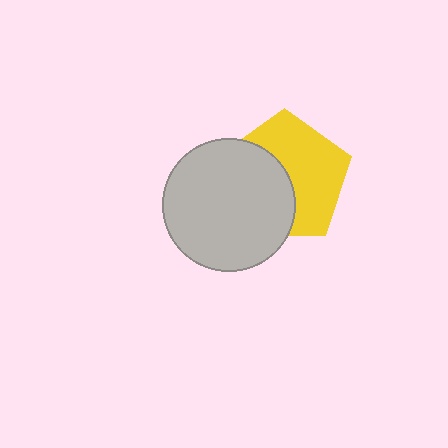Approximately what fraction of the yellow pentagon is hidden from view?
Roughly 46% of the yellow pentagon is hidden behind the light gray circle.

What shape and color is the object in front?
The object in front is a light gray circle.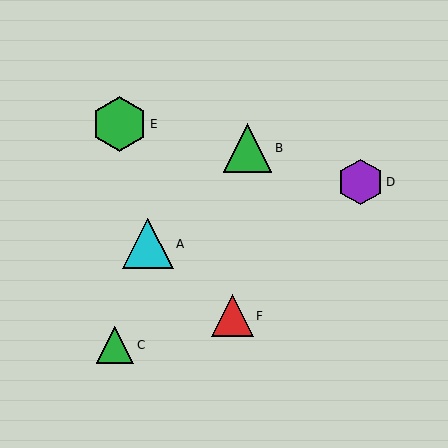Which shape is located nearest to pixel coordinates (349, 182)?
The purple hexagon (labeled D) at (361, 182) is nearest to that location.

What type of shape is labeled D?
Shape D is a purple hexagon.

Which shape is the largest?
The green hexagon (labeled E) is the largest.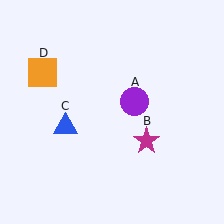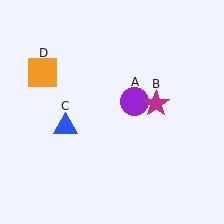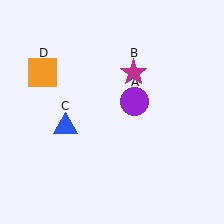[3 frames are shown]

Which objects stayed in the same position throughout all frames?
Purple circle (object A) and blue triangle (object C) and orange square (object D) remained stationary.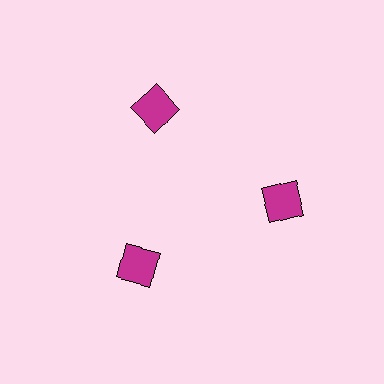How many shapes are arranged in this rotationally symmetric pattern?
There are 3 shapes, arranged in 3 groups of 1.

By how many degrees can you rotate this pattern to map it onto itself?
The pattern maps onto itself every 120 degrees of rotation.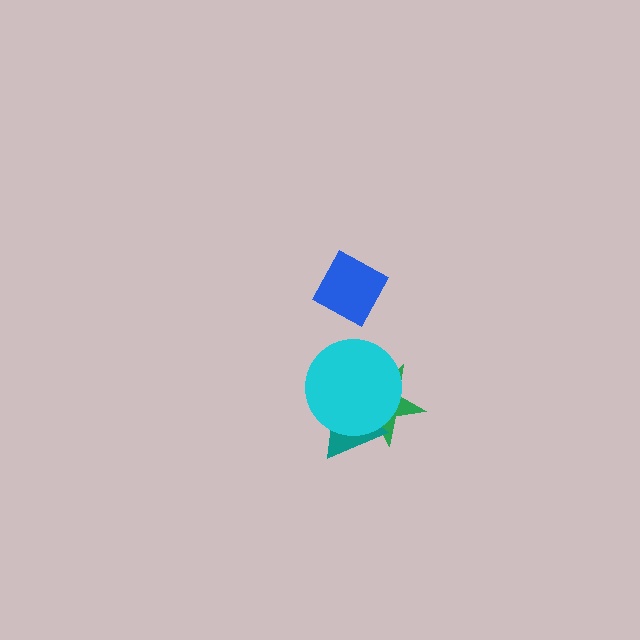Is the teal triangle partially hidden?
Yes, it is partially covered by another shape.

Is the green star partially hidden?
Yes, it is partially covered by another shape.